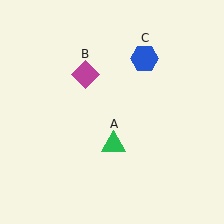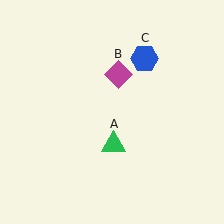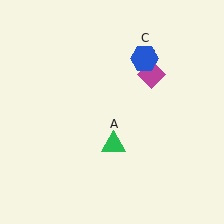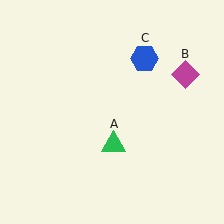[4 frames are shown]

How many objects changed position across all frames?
1 object changed position: magenta diamond (object B).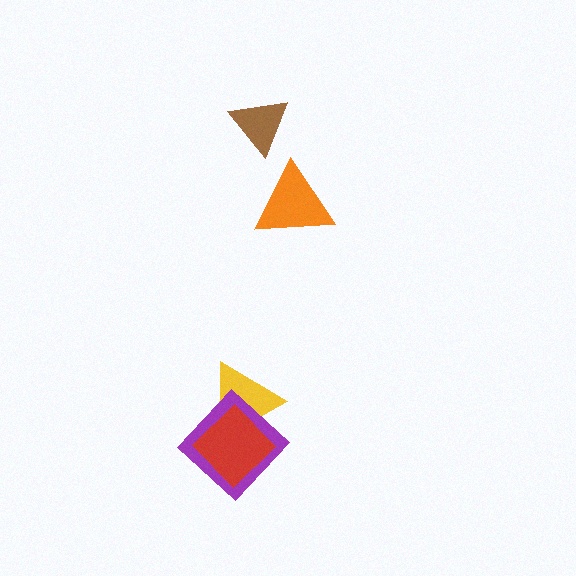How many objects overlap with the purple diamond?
2 objects overlap with the purple diamond.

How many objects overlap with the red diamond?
2 objects overlap with the red diamond.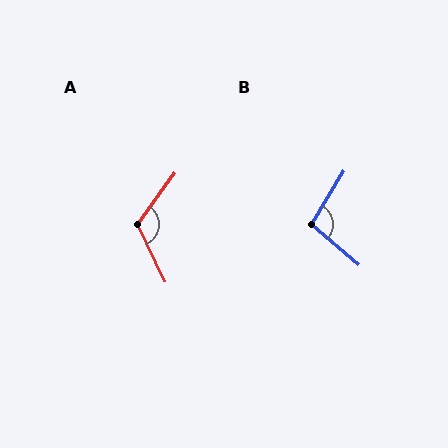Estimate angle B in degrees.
Approximately 99 degrees.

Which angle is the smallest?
B, at approximately 99 degrees.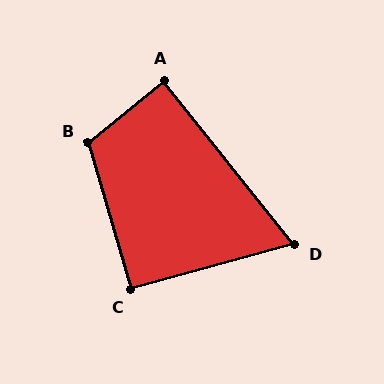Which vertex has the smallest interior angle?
D, at approximately 67 degrees.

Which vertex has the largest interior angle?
B, at approximately 113 degrees.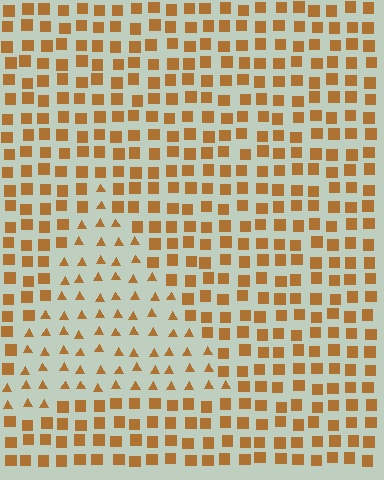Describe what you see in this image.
The image is filled with small brown elements arranged in a uniform grid. A triangle-shaped region contains triangles, while the surrounding area contains squares. The boundary is defined purely by the change in element shape.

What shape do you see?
I see a triangle.